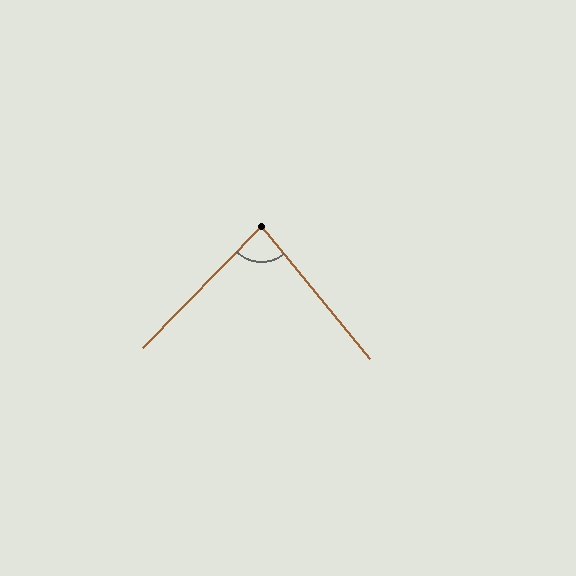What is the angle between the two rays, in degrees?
Approximately 83 degrees.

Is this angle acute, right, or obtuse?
It is acute.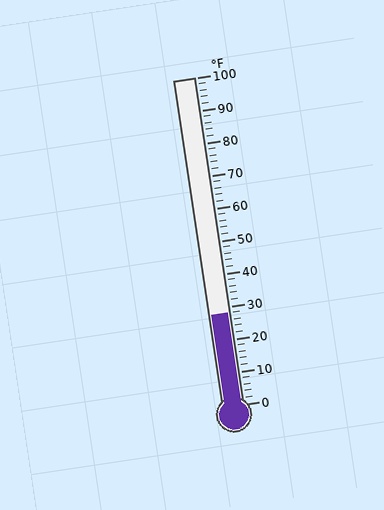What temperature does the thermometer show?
The thermometer shows approximately 28°F.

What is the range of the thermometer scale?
The thermometer scale ranges from 0°F to 100°F.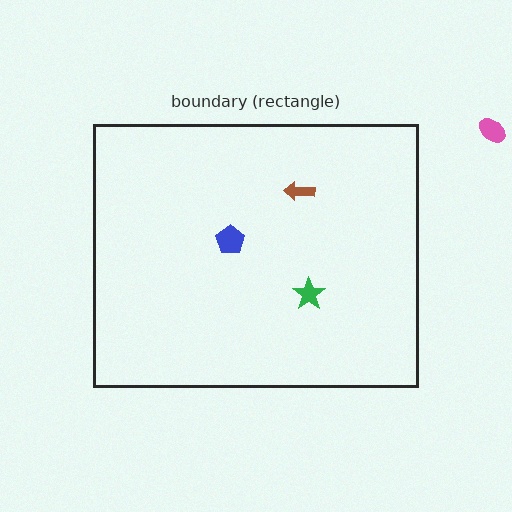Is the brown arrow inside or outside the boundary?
Inside.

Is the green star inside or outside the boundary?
Inside.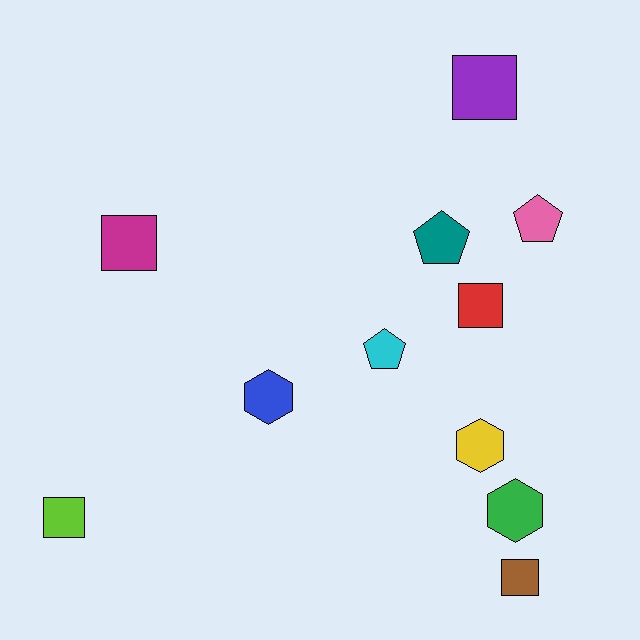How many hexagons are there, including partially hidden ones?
There are 3 hexagons.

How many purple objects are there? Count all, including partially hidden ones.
There is 1 purple object.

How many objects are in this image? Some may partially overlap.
There are 11 objects.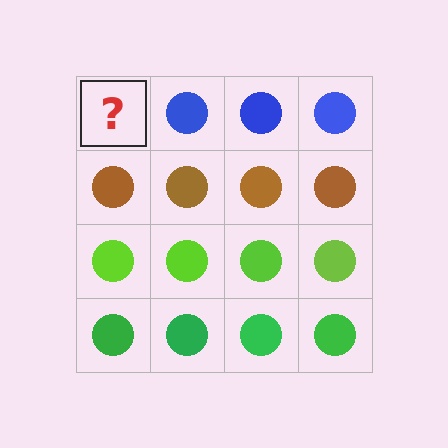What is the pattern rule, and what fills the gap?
The rule is that each row has a consistent color. The gap should be filled with a blue circle.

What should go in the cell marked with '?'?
The missing cell should contain a blue circle.